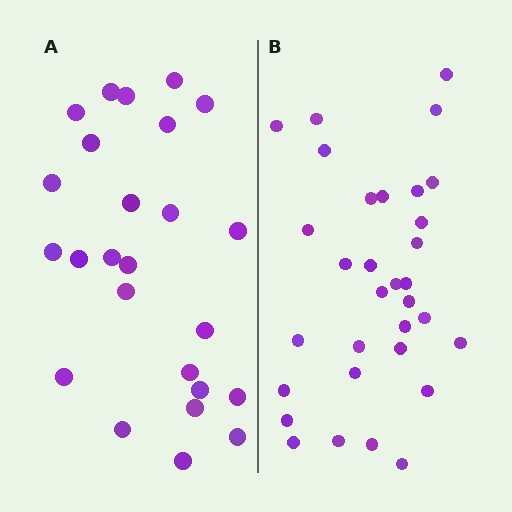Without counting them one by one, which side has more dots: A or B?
Region B (the right region) has more dots.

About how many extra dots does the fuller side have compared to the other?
Region B has roughly 8 or so more dots than region A.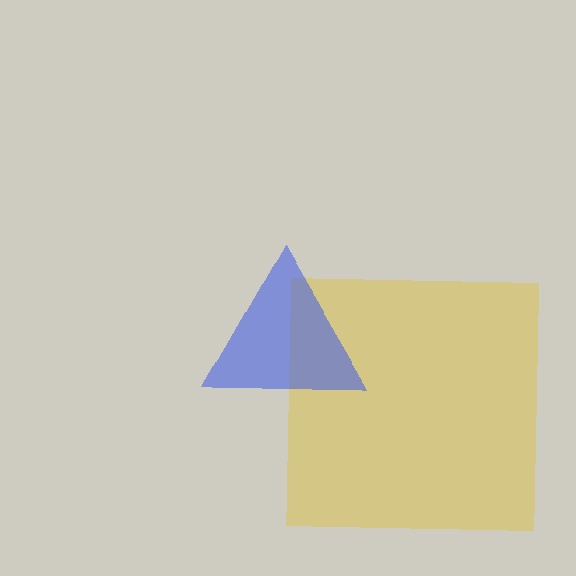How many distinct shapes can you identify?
There are 2 distinct shapes: a yellow square, a blue triangle.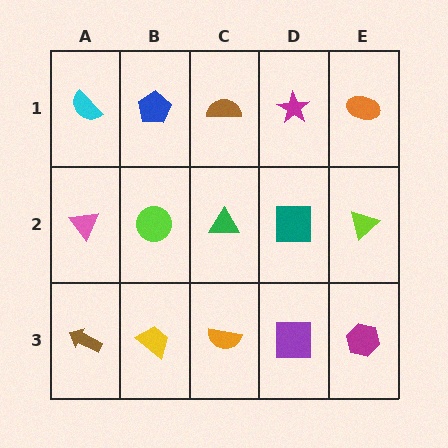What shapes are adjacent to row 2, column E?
An orange ellipse (row 1, column E), a magenta hexagon (row 3, column E), a teal square (row 2, column D).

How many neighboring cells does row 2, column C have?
4.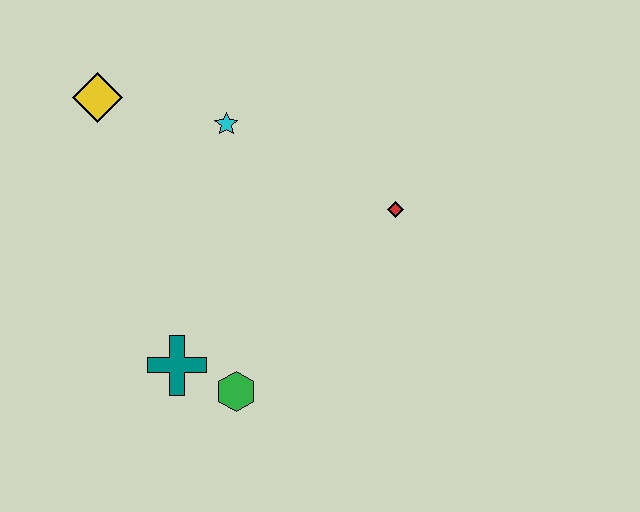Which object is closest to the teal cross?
The green hexagon is closest to the teal cross.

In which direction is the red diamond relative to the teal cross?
The red diamond is to the right of the teal cross.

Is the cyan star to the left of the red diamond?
Yes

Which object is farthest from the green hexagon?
The yellow diamond is farthest from the green hexagon.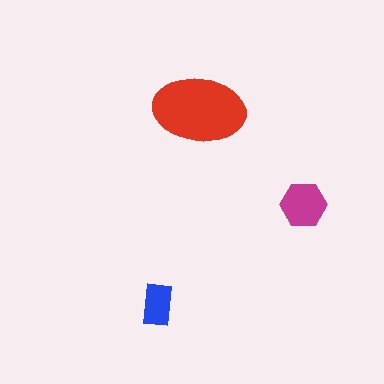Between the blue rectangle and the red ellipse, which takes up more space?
The red ellipse.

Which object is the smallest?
The blue rectangle.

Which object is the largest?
The red ellipse.